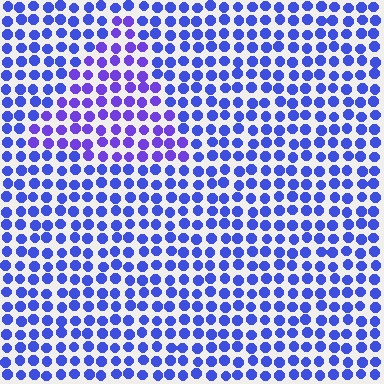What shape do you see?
I see a triangle.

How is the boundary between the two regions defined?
The boundary is defined purely by a slight shift in hue (about 25 degrees). Spacing, size, and orientation are identical on both sides.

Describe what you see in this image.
The image is filled with small blue elements in a uniform arrangement. A triangle-shaped region is visible where the elements are tinted to a slightly different hue, forming a subtle color boundary.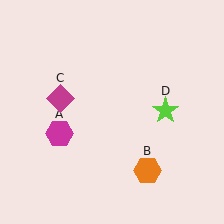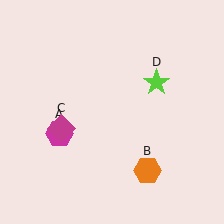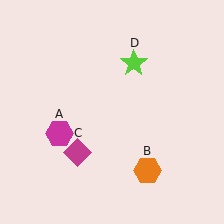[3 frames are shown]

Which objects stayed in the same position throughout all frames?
Magenta hexagon (object A) and orange hexagon (object B) remained stationary.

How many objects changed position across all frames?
2 objects changed position: magenta diamond (object C), lime star (object D).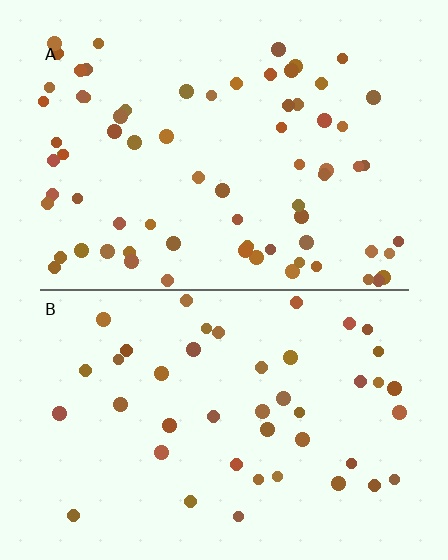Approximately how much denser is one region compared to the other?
Approximately 1.7× — region A over region B.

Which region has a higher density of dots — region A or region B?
A (the top).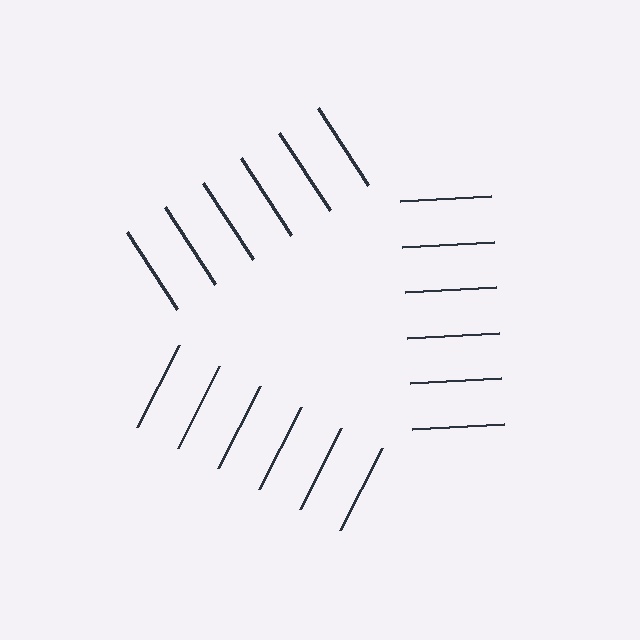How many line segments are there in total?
18 — 6 along each of the 3 edges.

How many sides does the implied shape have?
3 sides — the line-ends trace a triangle.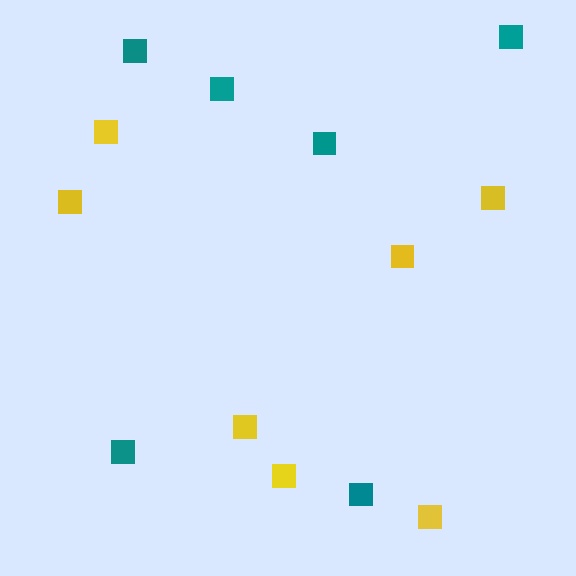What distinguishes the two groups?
There are 2 groups: one group of teal squares (6) and one group of yellow squares (7).